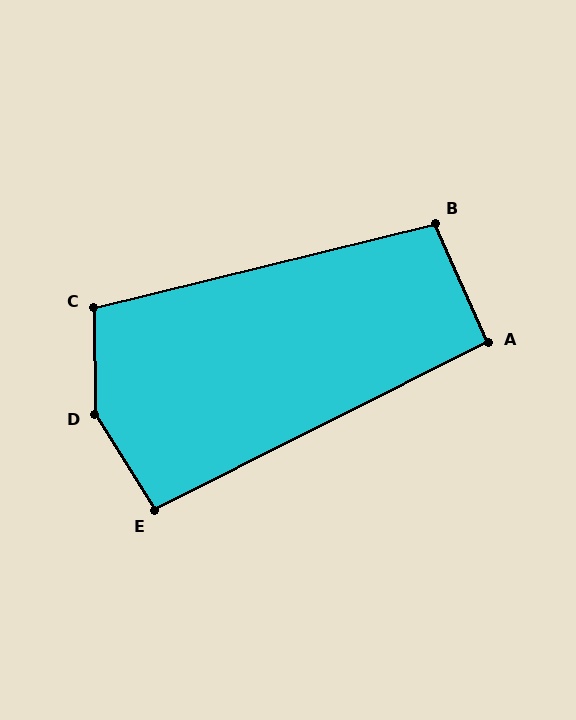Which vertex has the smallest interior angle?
A, at approximately 93 degrees.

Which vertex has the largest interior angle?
D, at approximately 148 degrees.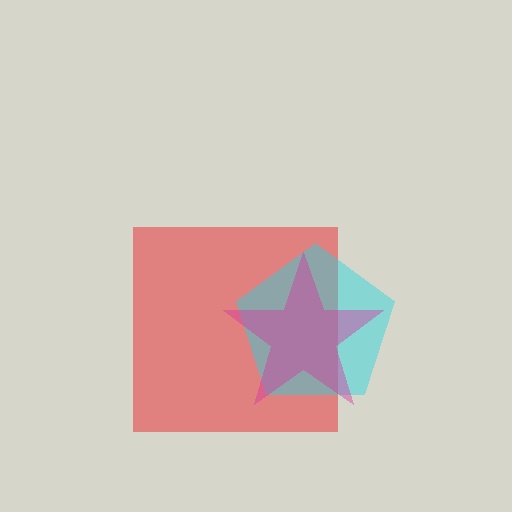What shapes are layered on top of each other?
The layered shapes are: a red square, a cyan pentagon, a magenta star.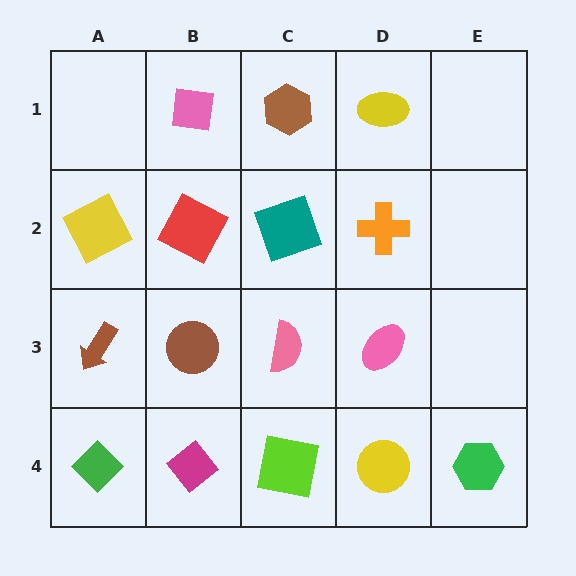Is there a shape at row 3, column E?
No, that cell is empty.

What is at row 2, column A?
A yellow square.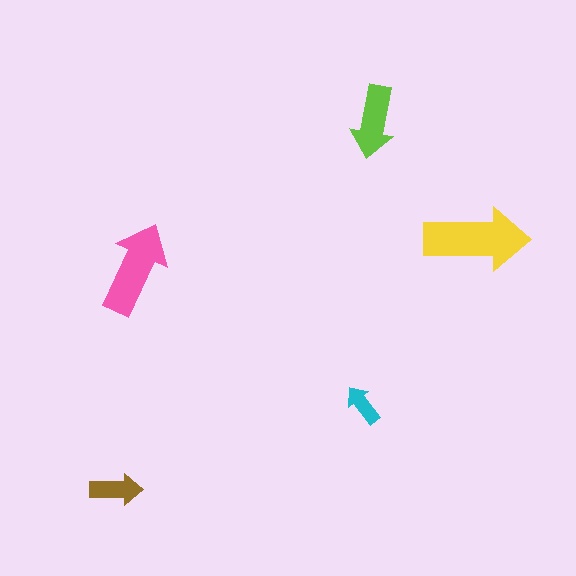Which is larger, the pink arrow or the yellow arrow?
The yellow one.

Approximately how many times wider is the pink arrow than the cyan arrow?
About 2 times wider.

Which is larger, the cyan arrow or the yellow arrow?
The yellow one.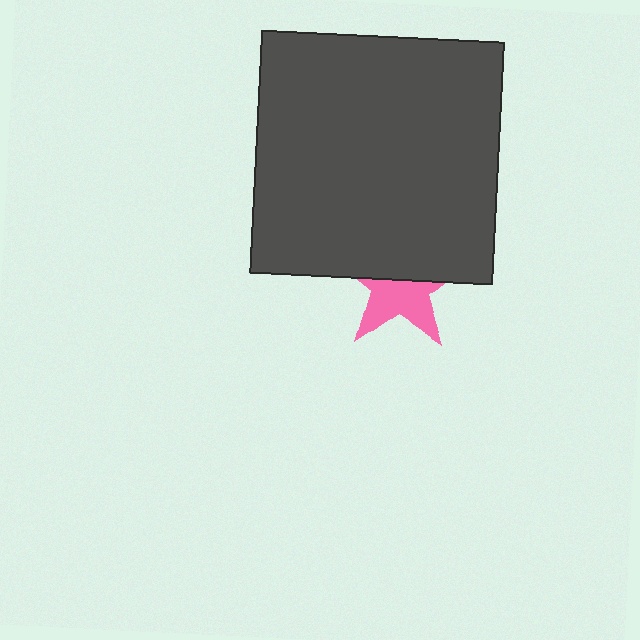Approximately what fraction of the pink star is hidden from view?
Roughly 52% of the pink star is hidden behind the dark gray square.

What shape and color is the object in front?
The object in front is a dark gray square.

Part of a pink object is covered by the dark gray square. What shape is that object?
It is a star.